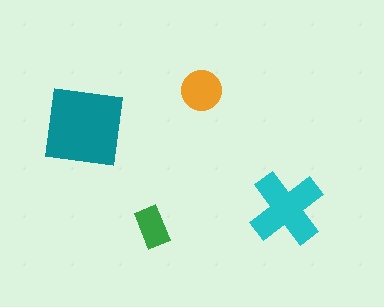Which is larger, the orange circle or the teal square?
The teal square.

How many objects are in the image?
There are 4 objects in the image.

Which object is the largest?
The teal square.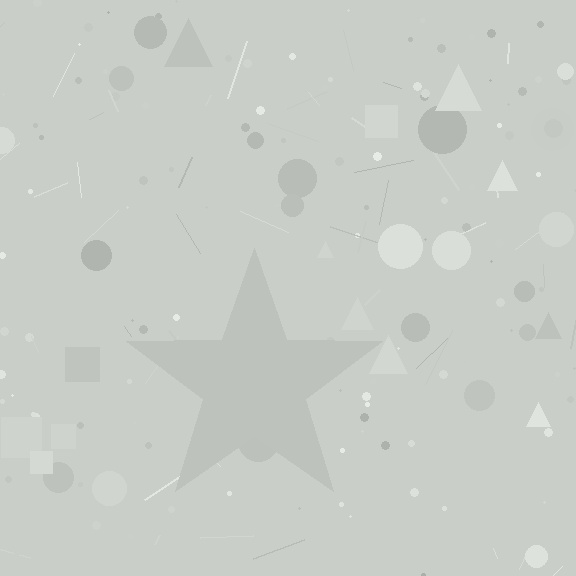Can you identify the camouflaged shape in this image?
The camouflaged shape is a star.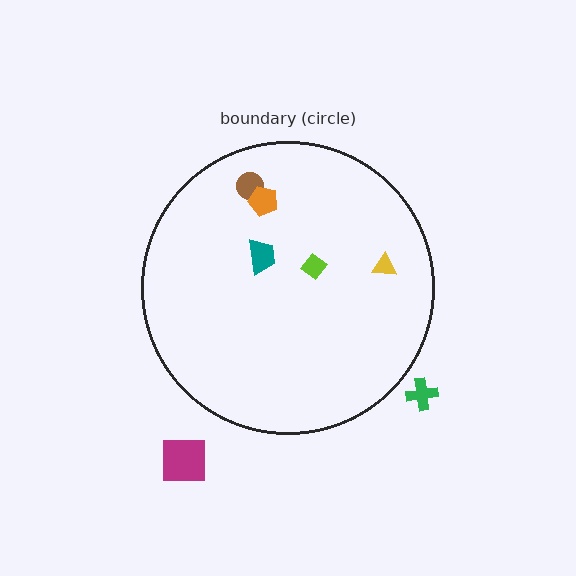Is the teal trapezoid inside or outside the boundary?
Inside.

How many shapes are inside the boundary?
5 inside, 2 outside.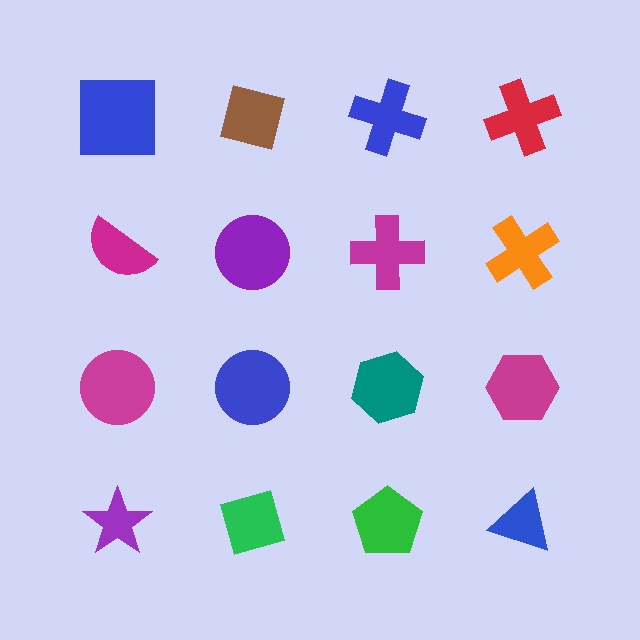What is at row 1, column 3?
A blue cross.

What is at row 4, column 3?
A green pentagon.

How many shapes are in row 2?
4 shapes.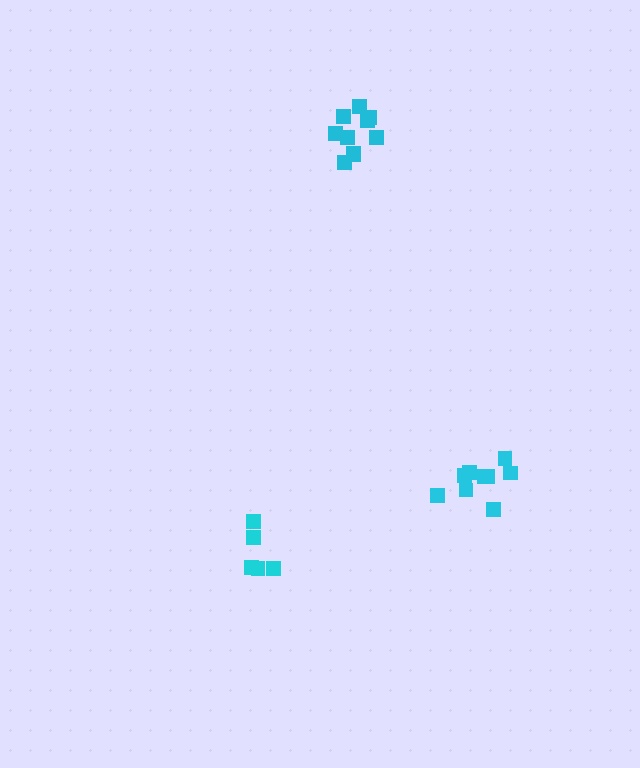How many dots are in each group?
Group 1: 5 dots, Group 2: 10 dots, Group 3: 9 dots (24 total).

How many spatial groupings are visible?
There are 3 spatial groupings.